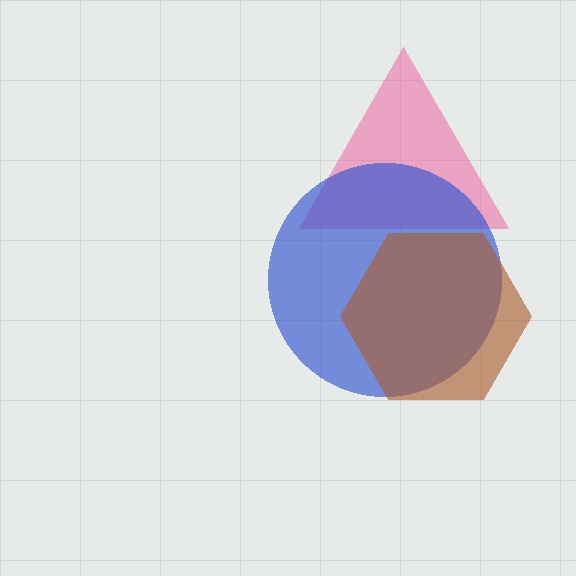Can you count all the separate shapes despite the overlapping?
Yes, there are 3 separate shapes.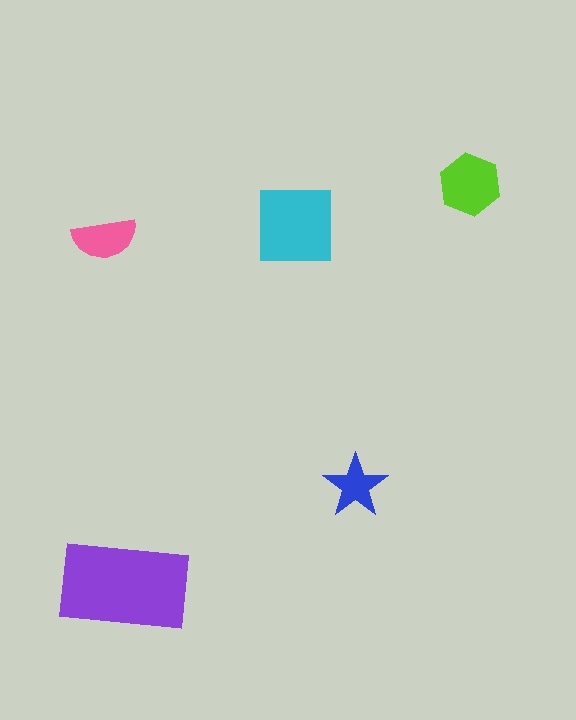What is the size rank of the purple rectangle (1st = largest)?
1st.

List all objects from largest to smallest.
The purple rectangle, the cyan square, the lime hexagon, the pink semicircle, the blue star.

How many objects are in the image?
There are 5 objects in the image.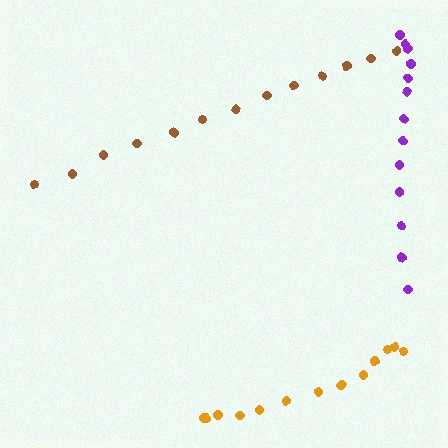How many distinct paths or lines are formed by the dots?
There are 3 distinct paths.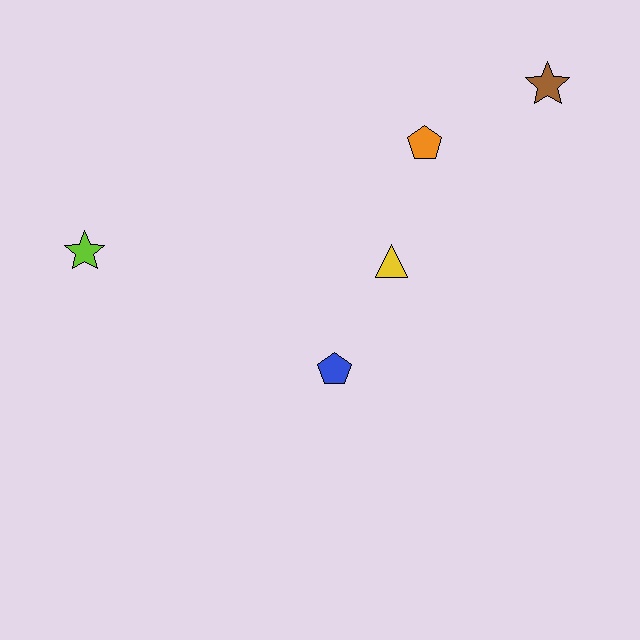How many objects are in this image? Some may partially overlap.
There are 5 objects.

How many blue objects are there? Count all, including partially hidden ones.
There is 1 blue object.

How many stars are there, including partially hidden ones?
There are 2 stars.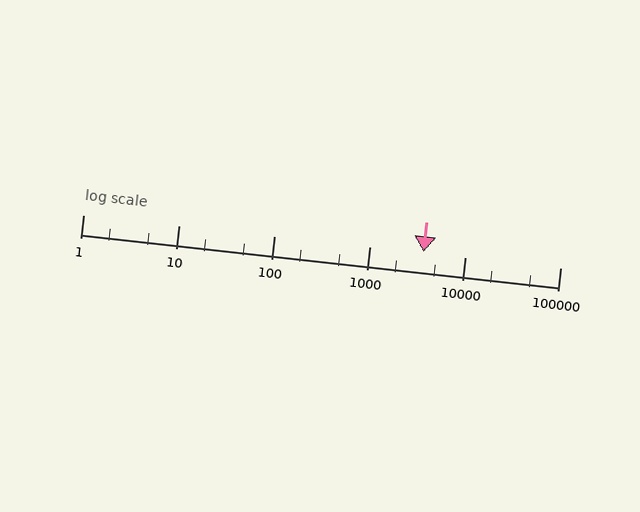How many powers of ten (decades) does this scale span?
The scale spans 5 decades, from 1 to 100000.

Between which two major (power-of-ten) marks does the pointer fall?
The pointer is between 1000 and 10000.